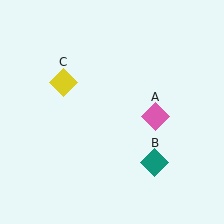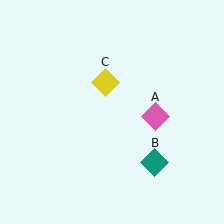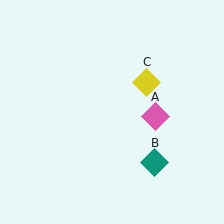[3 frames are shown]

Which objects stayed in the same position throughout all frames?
Pink diamond (object A) and teal diamond (object B) remained stationary.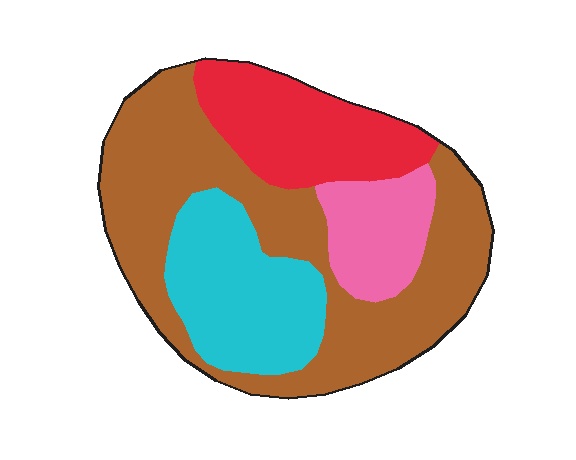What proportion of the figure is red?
Red covers roughly 20% of the figure.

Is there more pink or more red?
Red.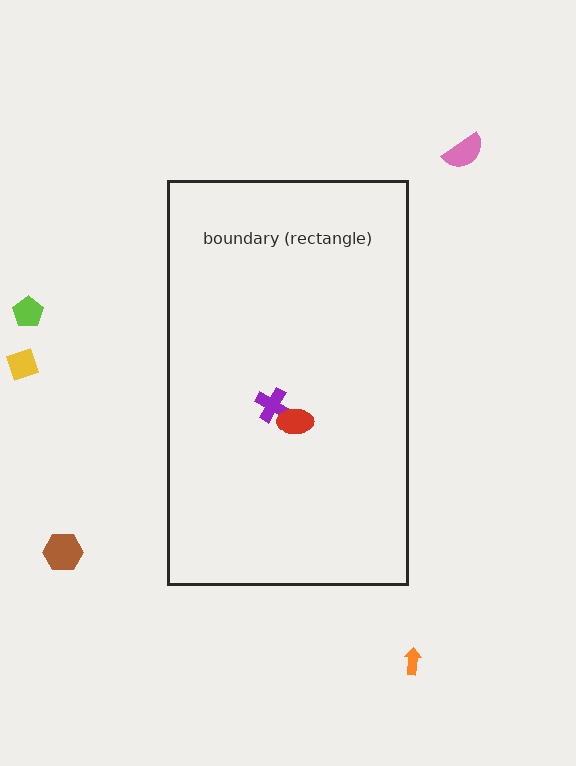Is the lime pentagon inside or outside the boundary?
Outside.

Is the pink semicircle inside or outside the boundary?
Outside.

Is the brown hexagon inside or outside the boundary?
Outside.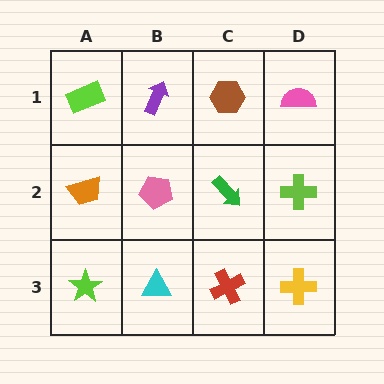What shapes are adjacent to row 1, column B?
A pink pentagon (row 2, column B), a lime rectangle (row 1, column A), a brown hexagon (row 1, column C).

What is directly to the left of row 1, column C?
A purple arrow.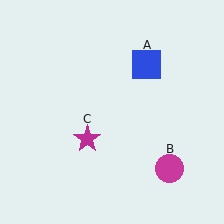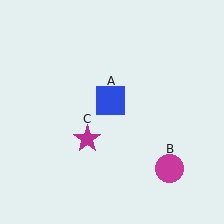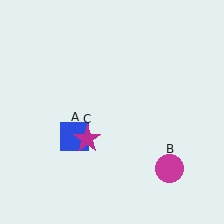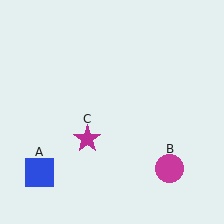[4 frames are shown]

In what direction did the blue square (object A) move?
The blue square (object A) moved down and to the left.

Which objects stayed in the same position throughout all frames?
Magenta circle (object B) and magenta star (object C) remained stationary.